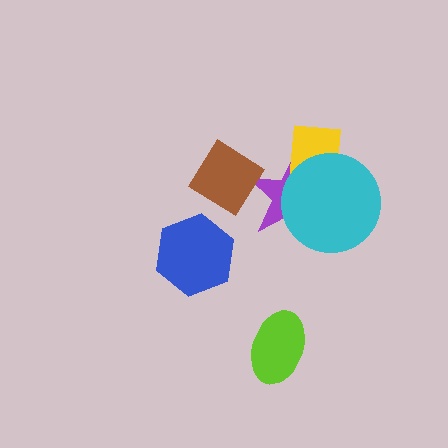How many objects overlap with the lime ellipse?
0 objects overlap with the lime ellipse.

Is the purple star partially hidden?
Yes, it is partially covered by another shape.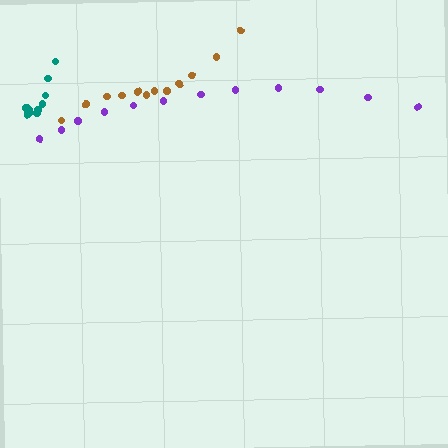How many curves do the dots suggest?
There are 3 distinct paths.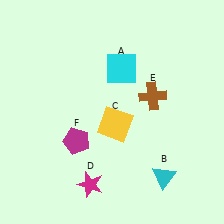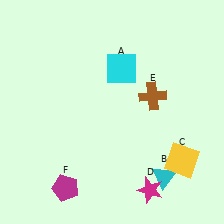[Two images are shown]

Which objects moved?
The objects that moved are: the yellow square (C), the magenta star (D), the magenta pentagon (F).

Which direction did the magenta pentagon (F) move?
The magenta pentagon (F) moved down.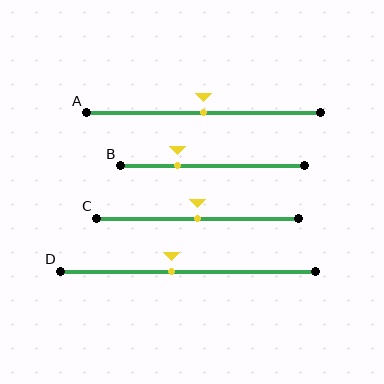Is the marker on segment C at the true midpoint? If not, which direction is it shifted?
Yes, the marker on segment C is at the true midpoint.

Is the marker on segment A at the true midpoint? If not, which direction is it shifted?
Yes, the marker on segment A is at the true midpoint.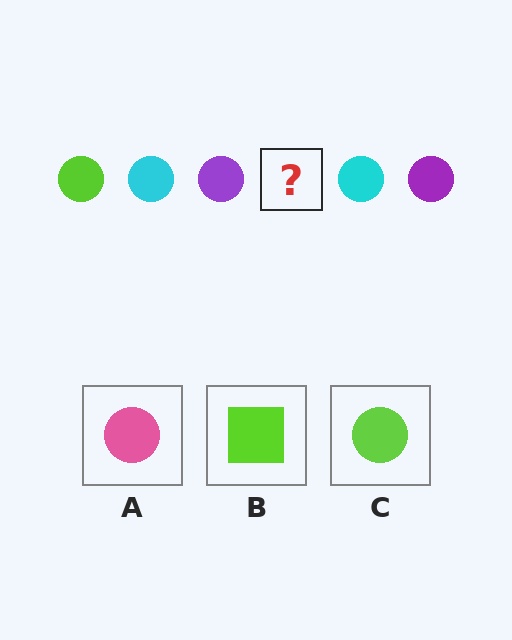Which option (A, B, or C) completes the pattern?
C.